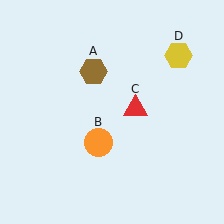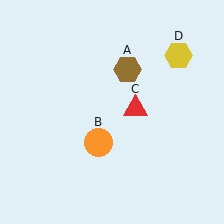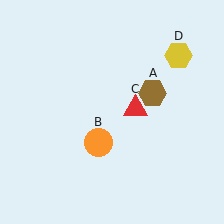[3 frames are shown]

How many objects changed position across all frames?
1 object changed position: brown hexagon (object A).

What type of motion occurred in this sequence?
The brown hexagon (object A) rotated clockwise around the center of the scene.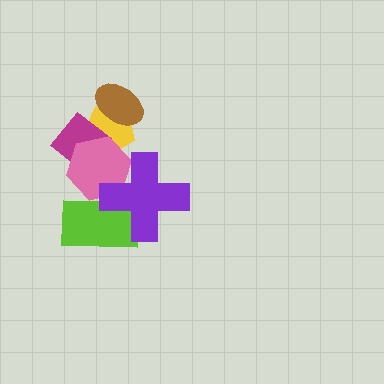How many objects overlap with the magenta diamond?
2 objects overlap with the magenta diamond.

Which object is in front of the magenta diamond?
The pink hexagon is in front of the magenta diamond.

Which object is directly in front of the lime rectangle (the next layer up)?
The pink hexagon is directly in front of the lime rectangle.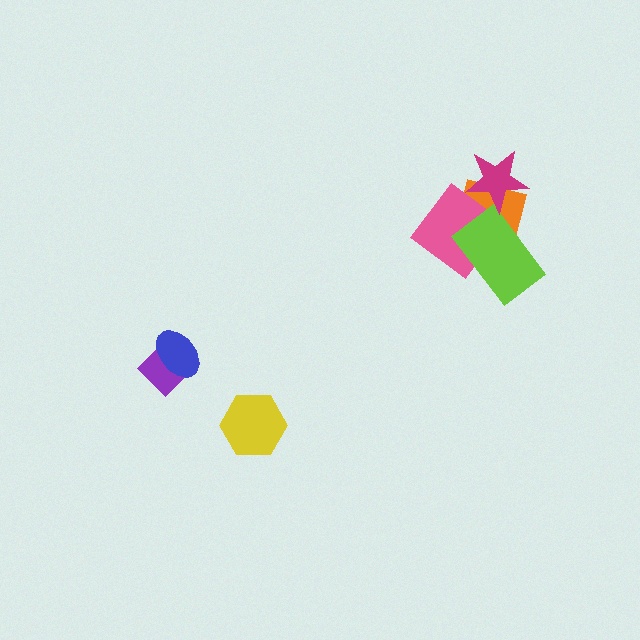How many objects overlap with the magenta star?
1 object overlaps with the magenta star.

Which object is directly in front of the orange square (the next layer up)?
The pink diamond is directly in front of the orange square.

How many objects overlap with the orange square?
3 objects overlap with the orange square.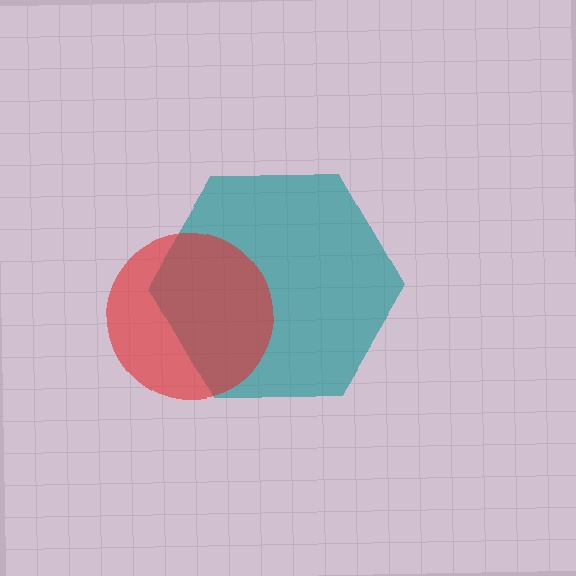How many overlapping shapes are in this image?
There are 2 overlapping shapes in the image.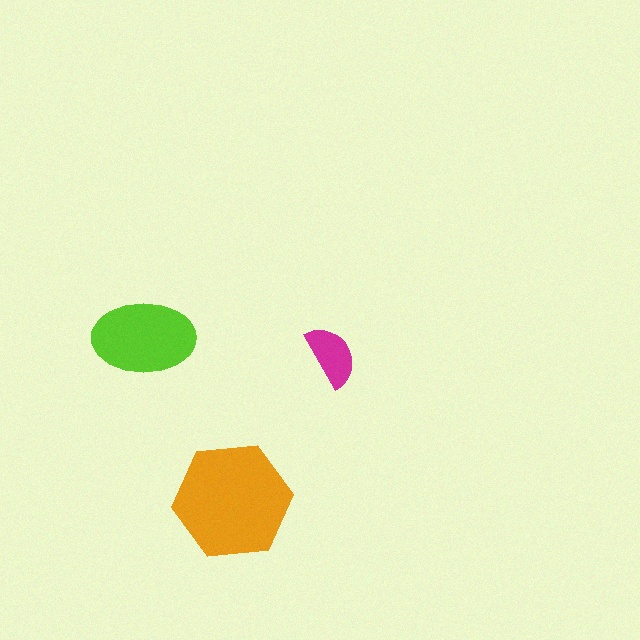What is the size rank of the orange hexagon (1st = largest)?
1st.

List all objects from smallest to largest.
The magenta semicircle, the lime ellipse, the orange hexagon.